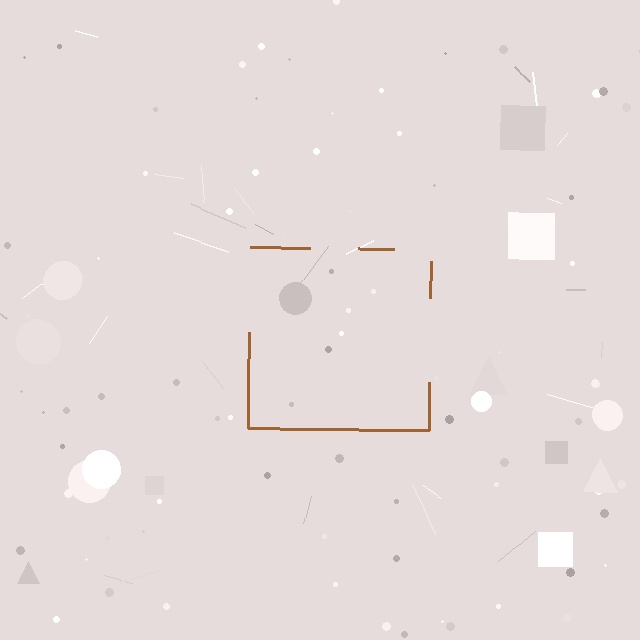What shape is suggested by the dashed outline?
The dashed outline suggests a square.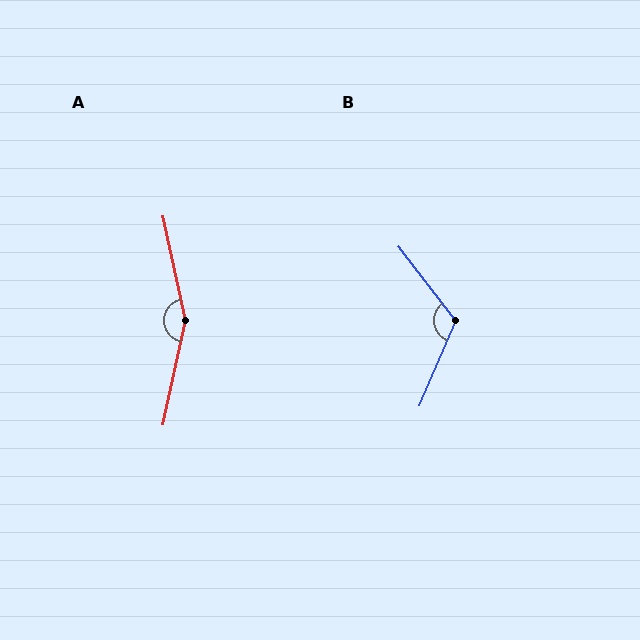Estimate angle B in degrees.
Approximately 120 degrees.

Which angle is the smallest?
B, at approximately 120 degrees.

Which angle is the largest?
A, at approximately 156 degrees.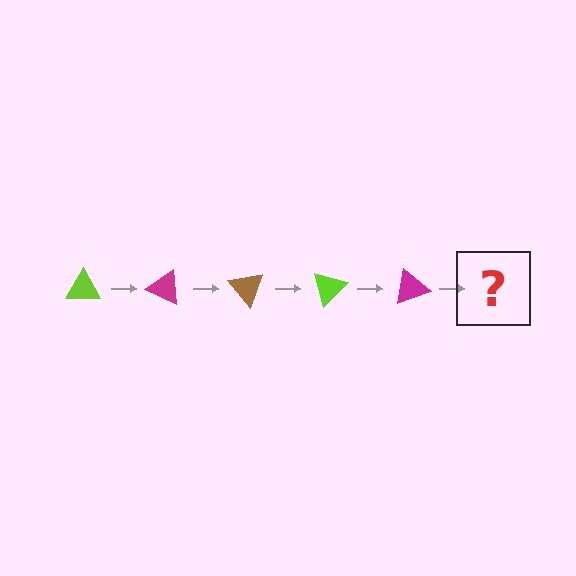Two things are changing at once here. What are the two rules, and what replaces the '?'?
The two rules are that it rotates 25 degrees each step and the color cycles through lime, magenta, and brown. The '?' should be a brown triangle, rotated 125 degrees from the start.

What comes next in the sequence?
The next element should be a brown triangle, rotated 125 degrees from the start.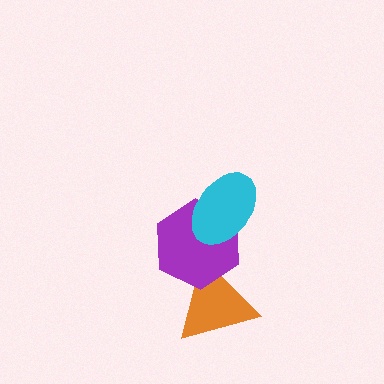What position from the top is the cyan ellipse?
The cyan ellipse is 1st from the top.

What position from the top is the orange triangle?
The orange triangle is 3rd from the top.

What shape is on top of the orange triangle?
The purple hexagon is on top of the orange triangle.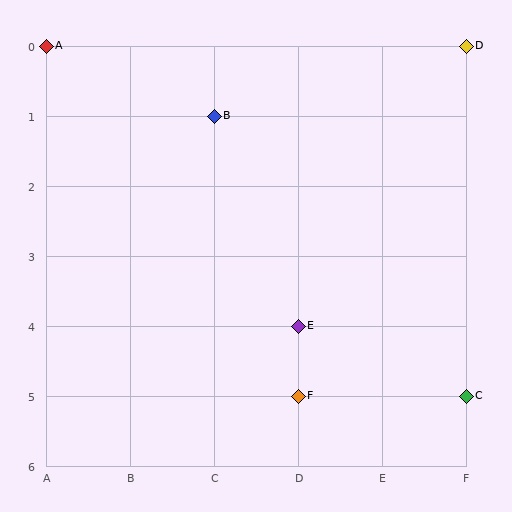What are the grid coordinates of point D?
Point D is at grid coordinates (F, 0).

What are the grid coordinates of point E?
Point E is at grid coordinates (D, 4).